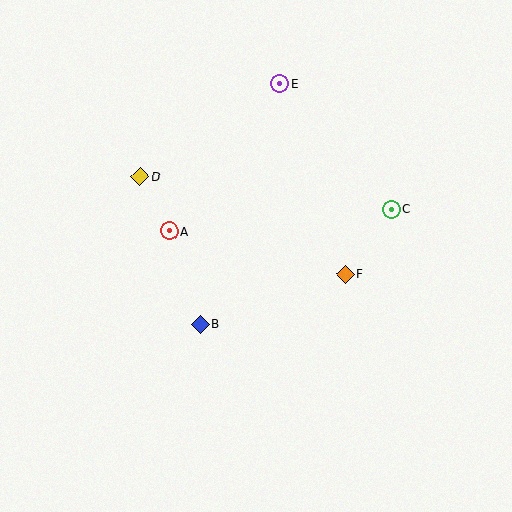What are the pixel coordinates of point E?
Point E is at (280, 84).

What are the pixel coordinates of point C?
Point C is at (391, 209).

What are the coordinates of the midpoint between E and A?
The midpoint between E and A is at (225, 158).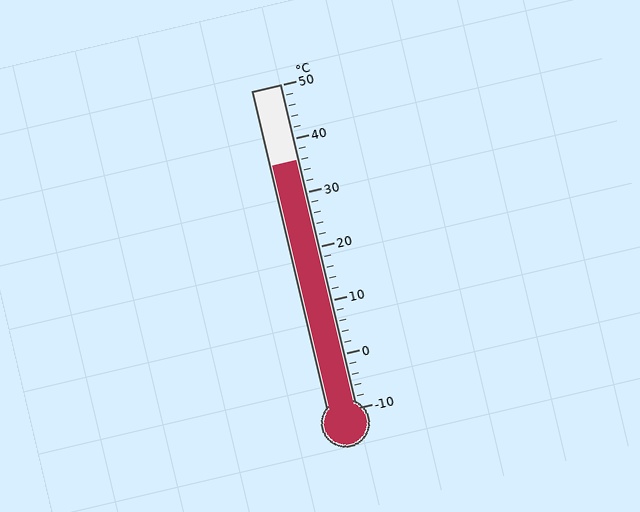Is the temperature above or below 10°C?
The temperature is above 10°C.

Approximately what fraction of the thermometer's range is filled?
The thermometer is filled to approximately 75% of its range.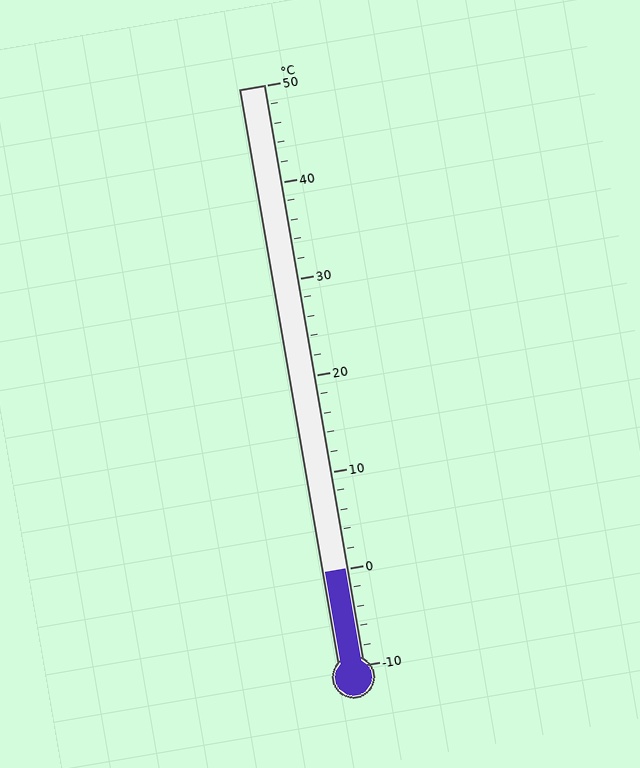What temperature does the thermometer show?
The thermometer shows approximately 0°C.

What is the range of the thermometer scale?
The thermometer scale ranges from -10°C to 50°C.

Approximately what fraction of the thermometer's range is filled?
The thermometer is filled to approximately 15% of its range.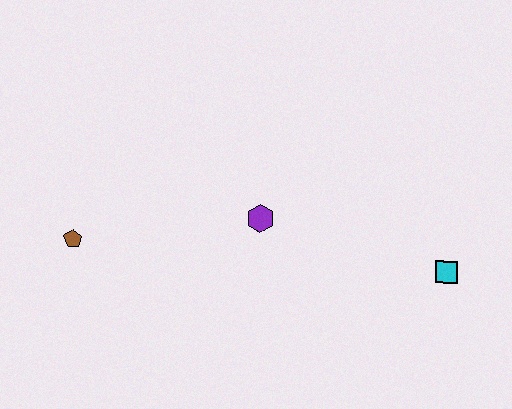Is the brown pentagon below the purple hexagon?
Yes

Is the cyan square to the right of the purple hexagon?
Yes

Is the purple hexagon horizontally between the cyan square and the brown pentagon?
Yes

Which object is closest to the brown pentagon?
The purple hexagon is closest to the brown pentagon.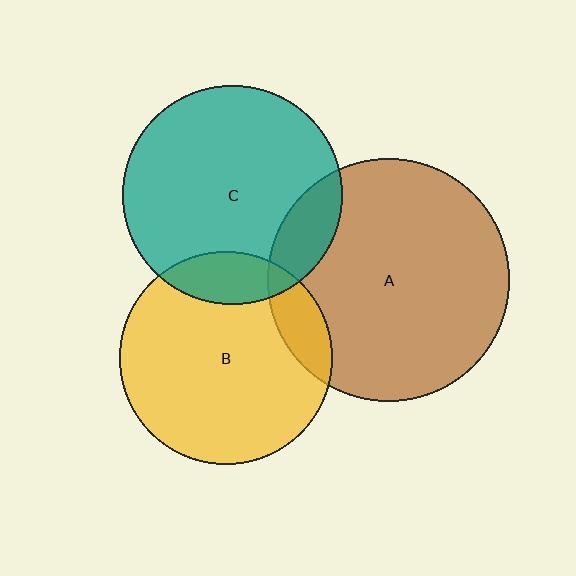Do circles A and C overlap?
Yes.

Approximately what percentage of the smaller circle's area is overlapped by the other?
Approximately 15%.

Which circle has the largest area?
Circle A (brown).